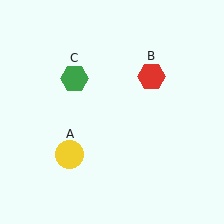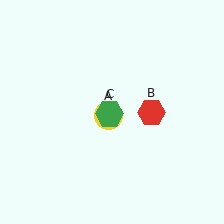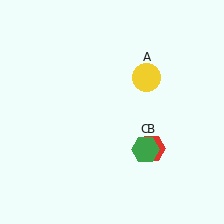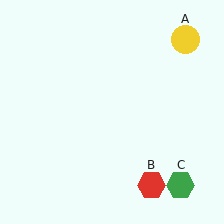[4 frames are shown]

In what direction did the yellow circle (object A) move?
The yellow circle (object A) moved up and to the right.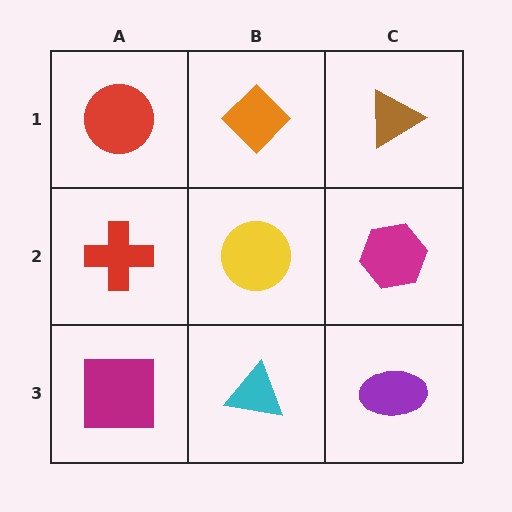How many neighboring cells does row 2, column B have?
4.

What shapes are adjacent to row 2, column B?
An orange diamond (row 1, column B), a cyan triangle (row 3, column B), a red cross (row 2, column A), a magenta hexagon (row 2, column C).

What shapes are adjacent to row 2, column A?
A red circle (row 1, column A), a magenta square (row 3, column A), a yellow circle (row 2, column B).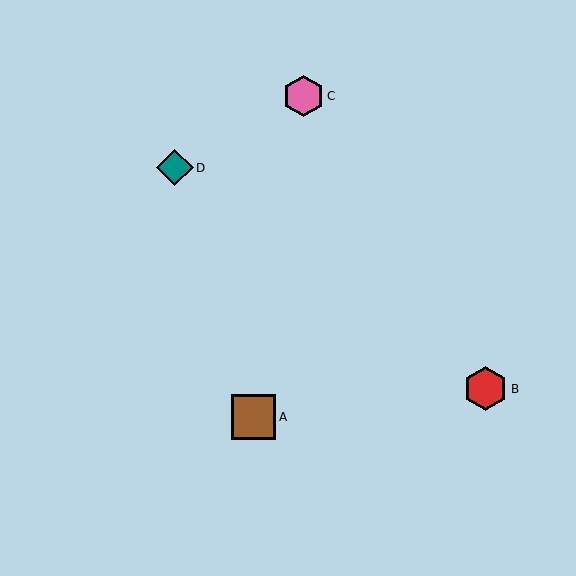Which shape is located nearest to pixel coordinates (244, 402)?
The brown square (labeled A) at (254, 417) is nearest to that location.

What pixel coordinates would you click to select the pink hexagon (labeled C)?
Click at (304, 96) to select the pink hexagon C.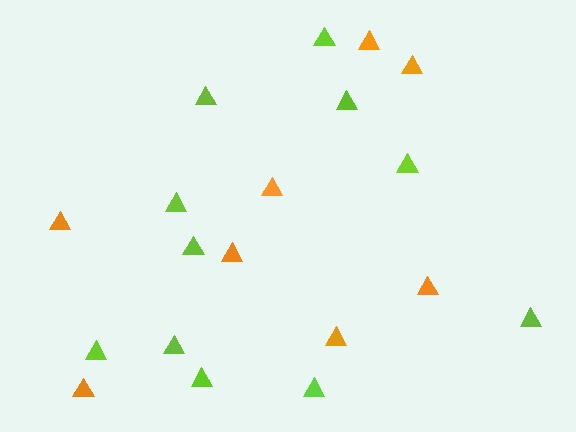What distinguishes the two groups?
There are 2 groups: one group of lime triangles (11) and one group of orange triangles (8).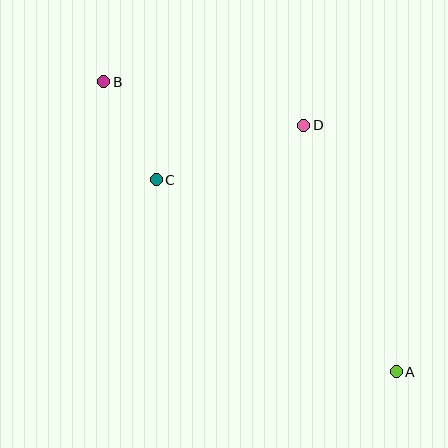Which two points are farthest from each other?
Points A and B are farthest from each other.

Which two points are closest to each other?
Points B and C are closest to each other.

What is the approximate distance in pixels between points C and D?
The distance between C and D is approximately 157 pixels.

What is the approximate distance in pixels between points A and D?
The distance between A and D is approximately 263 pixels.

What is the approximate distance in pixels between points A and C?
The distance between A and C is approximately 307 pixels.